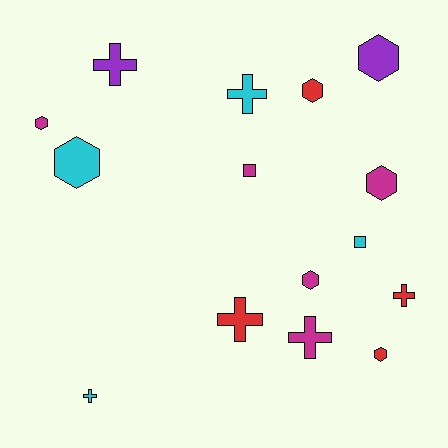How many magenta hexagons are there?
There are 3 magenta hexagons.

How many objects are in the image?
There are 15 objects.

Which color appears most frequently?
Magenta, with 5 objects.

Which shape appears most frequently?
Hexagon, with 7 objects.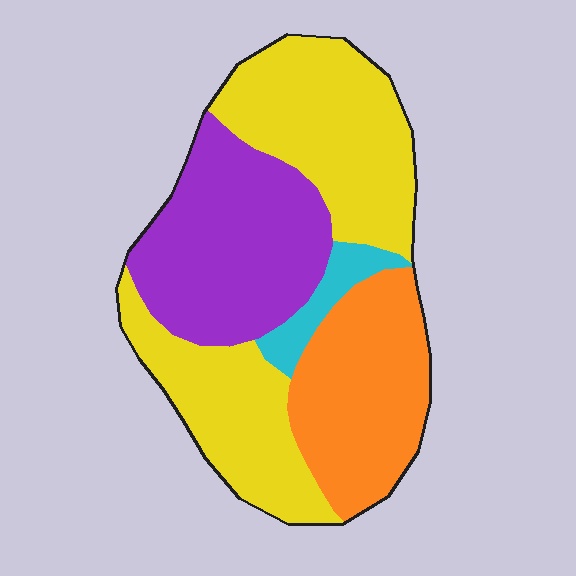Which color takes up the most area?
Yellow, at roughly 45%.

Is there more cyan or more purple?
Purple.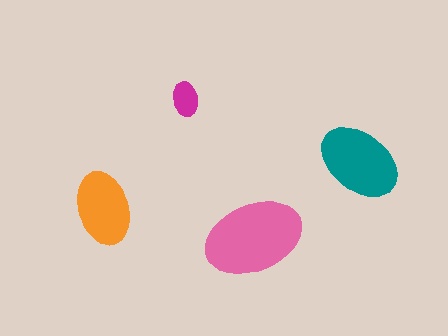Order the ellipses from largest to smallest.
the pink one, the teal one, the orange one, the magenta one.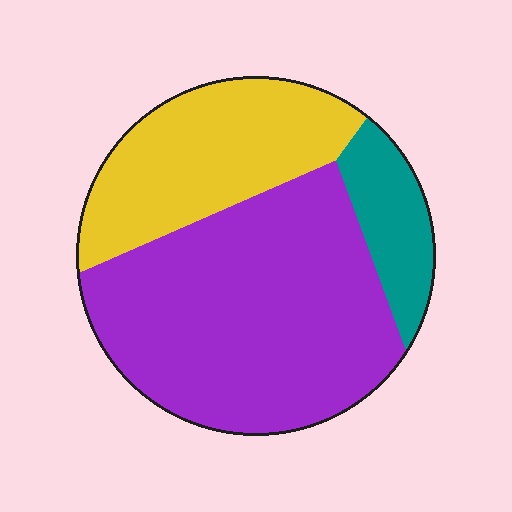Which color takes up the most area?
Purple, at roughly 60%.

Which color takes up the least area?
Teal, at roughly 10%.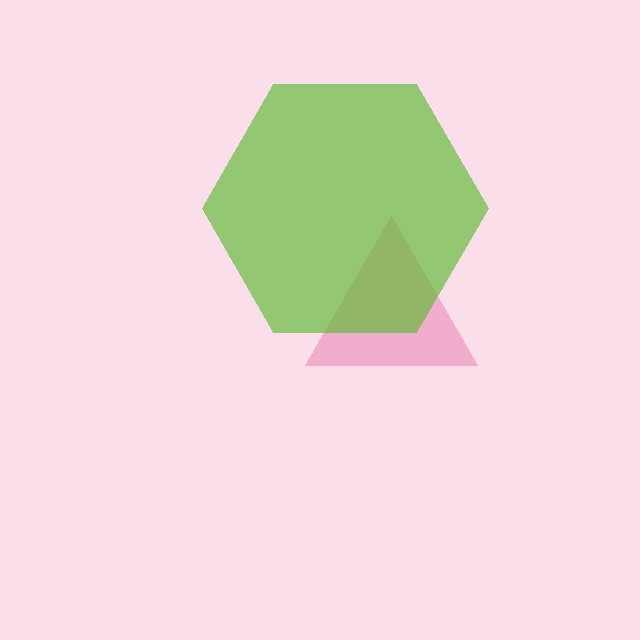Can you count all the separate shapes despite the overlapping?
Yes, there are 2 separate shapes.